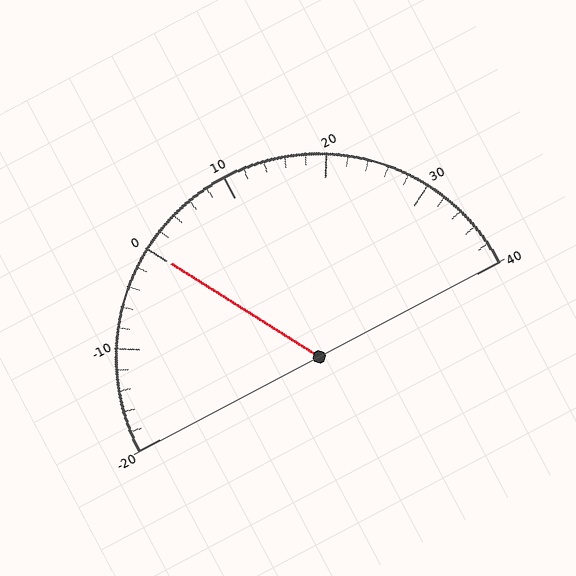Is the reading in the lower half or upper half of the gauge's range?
The reading is in the lower half of the range (-20 to 40).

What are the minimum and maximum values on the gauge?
The gauge ranges from -20 to 40.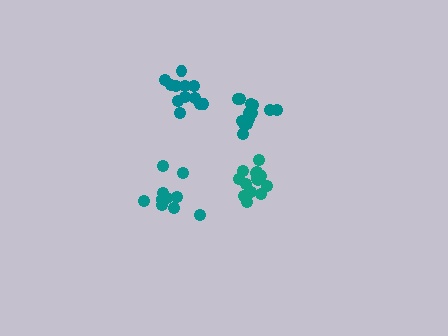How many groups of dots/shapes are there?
There are 4 groups.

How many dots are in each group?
Group 1: 11 dots, Group 2: 13 dots, Group 3: 12 dots, Group 4: 14 dots (50 total).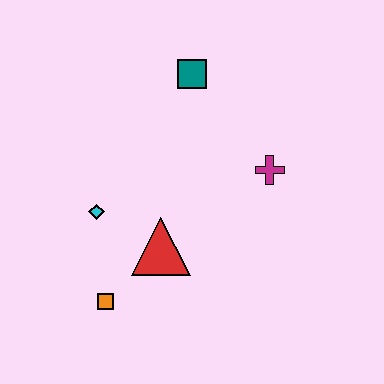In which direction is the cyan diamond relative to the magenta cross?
The cyan diamond is to the left of the magenta cross.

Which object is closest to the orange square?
The red triangle is closest to the orange square.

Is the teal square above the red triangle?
Yes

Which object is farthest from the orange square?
The teal square is farthest from the orange square.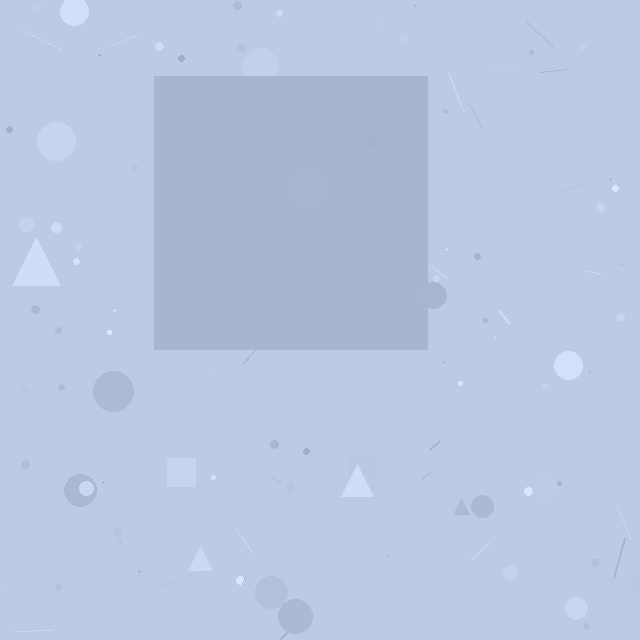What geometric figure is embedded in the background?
A square is embedded in the background.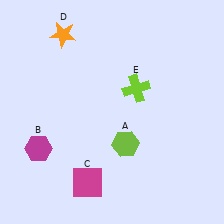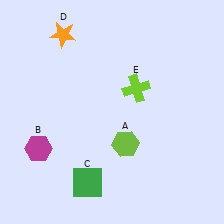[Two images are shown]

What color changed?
The square (C) changed from magenta in Image 1 to green in Image 2.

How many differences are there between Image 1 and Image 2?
There is 1 difference between the two images.